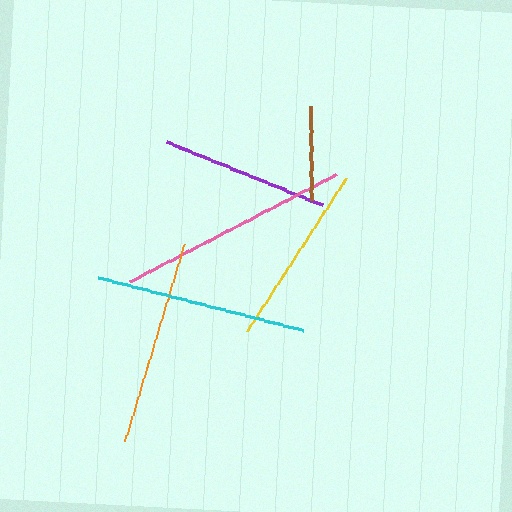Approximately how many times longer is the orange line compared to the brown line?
The orange line is approximately 2.2 times the length of the brown line.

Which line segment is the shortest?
The brown line is the shortest at approximately 95 pixels.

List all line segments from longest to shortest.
From longest to shortest: pink, cyan, orange, yellow, purple, brown.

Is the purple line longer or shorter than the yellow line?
The yellow line is longer than the purple line.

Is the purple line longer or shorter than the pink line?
The pink line is longer than the purple line.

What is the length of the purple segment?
The purple segment is approximately 168 pixels long.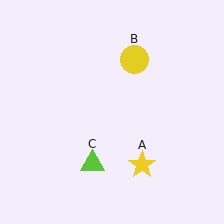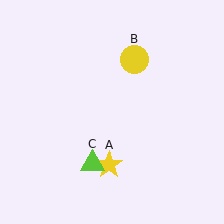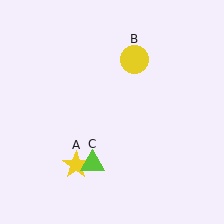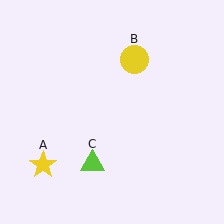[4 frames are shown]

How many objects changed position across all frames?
1 object changed position: yellow star (object A).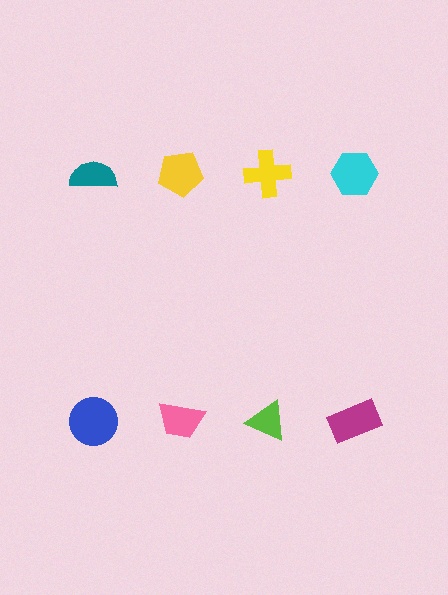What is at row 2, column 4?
A magenta rectangle.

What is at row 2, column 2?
A pink trapezoid.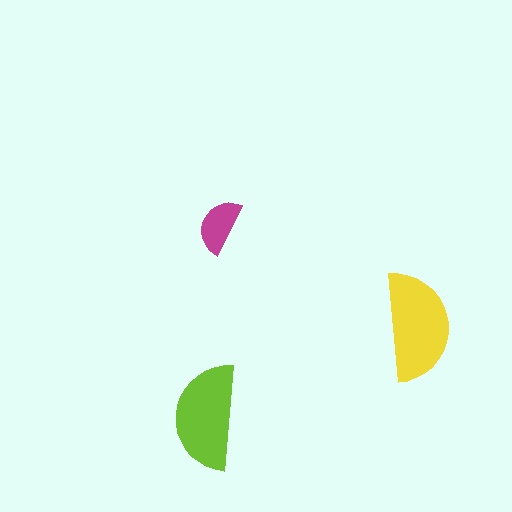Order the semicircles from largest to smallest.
the yellow one, the lime one, the magenta one.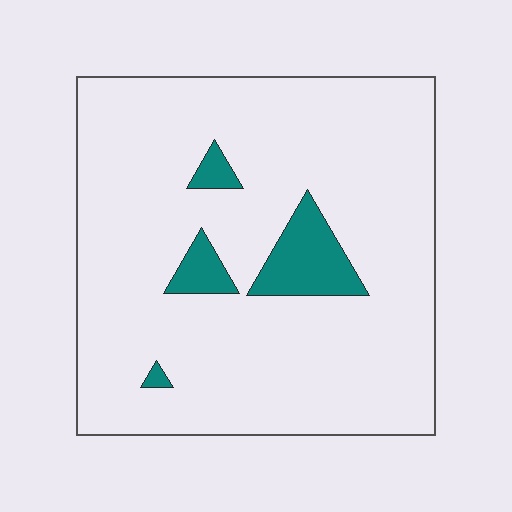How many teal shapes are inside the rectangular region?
4.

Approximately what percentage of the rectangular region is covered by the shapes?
Approximately 10%.